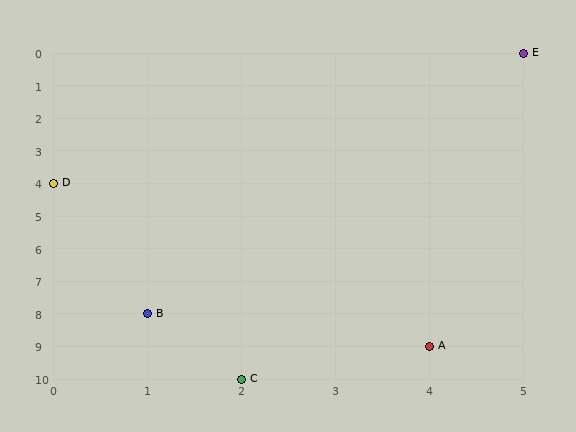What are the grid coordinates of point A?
Point A is at grid coordinates (4, 9).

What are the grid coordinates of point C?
Point C is at grid coordinates (2, 10).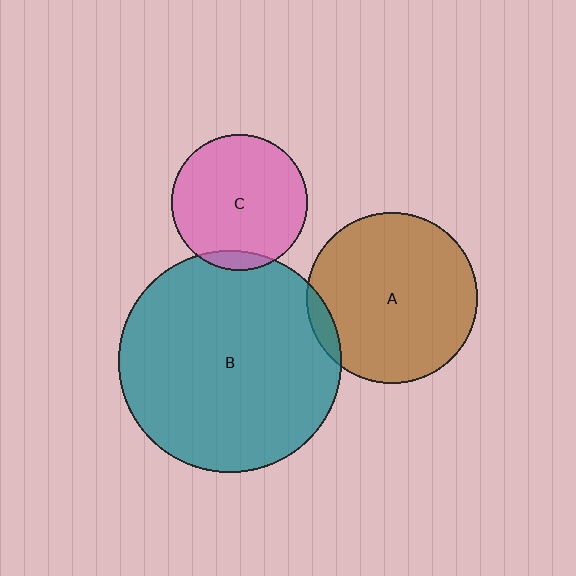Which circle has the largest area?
Circle B (teal).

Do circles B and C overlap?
Yes.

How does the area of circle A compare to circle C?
Approximately 1.6 times.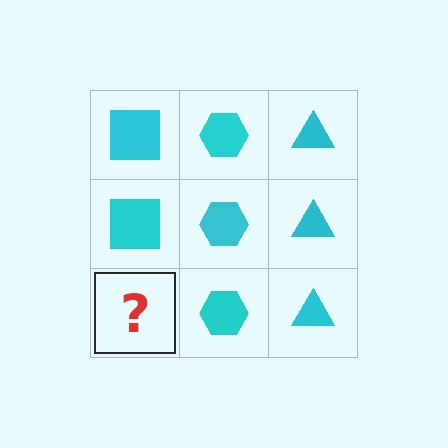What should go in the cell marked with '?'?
The missing cell should contain a cyan square.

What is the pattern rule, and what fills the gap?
The rule is that each column has a consistent shape. The gap should be filled with a cyan square.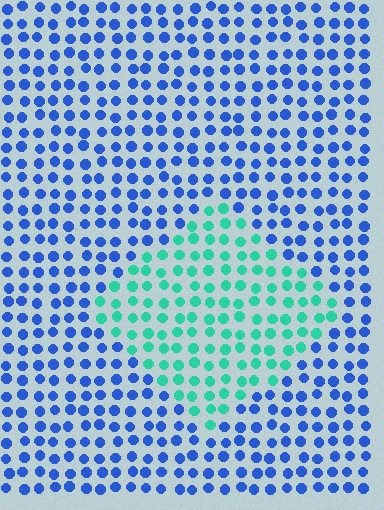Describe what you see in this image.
The image is filled with small blue elements in a uniform arrangement. A diamond-shaped region is visible where the elements are tinted to a slightly different hue, forming a subtle color boundary.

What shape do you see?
I see a diamond.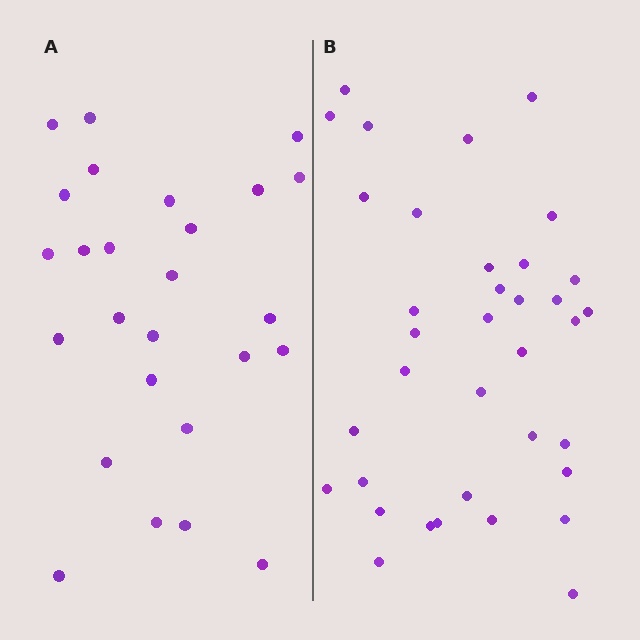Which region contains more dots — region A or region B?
Region B (the right region) has more dots.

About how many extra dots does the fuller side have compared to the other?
Region B has roughly 10 or so more dots than region A.